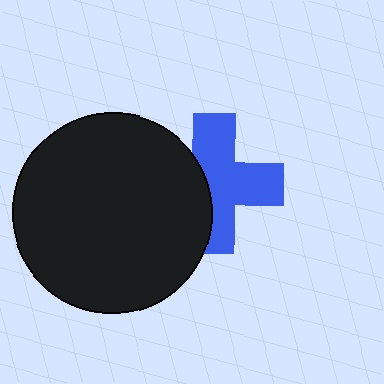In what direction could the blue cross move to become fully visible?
The blue cross could move right. That would shift it out from behind the black circle entirely.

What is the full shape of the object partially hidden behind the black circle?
The partially hidden object is a blue cross.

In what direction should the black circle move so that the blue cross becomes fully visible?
The black circle should move left. That is the shortest direction to clear the overlap and leave the blue cross fully visible.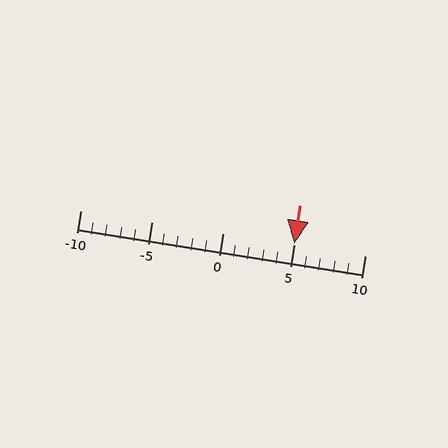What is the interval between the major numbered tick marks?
The major tick marks are spaced 5 units apart.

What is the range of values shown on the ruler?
The ruler shows values from -10 to 10.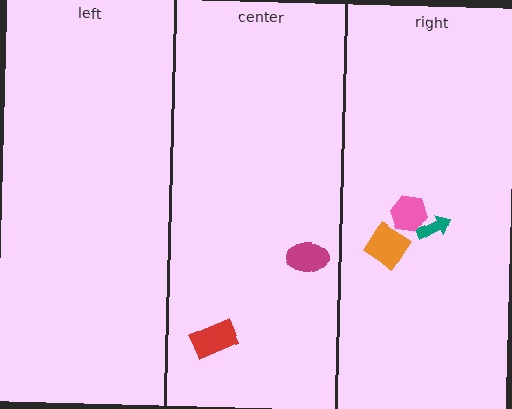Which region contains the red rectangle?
The center region.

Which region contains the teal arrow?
The right region.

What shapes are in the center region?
The magenta ellipse, the red rectangle.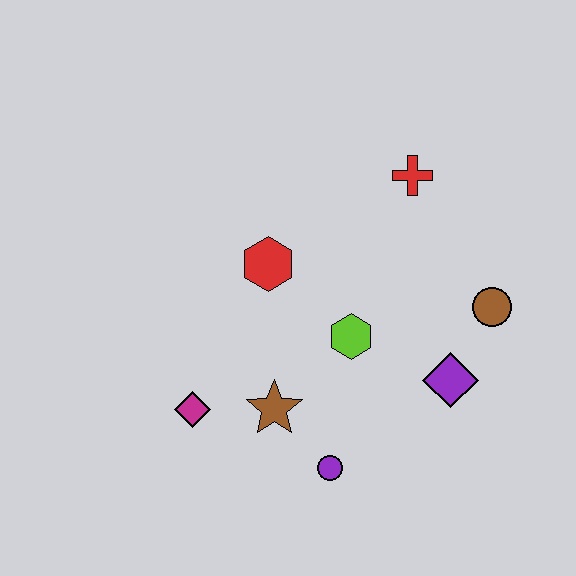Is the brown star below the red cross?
Yes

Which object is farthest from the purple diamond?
The magenta diamond is farthest from the purple diamond.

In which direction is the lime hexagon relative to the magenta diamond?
The lime hexagon is to the right of the magenta diamond.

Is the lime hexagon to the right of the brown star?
Yes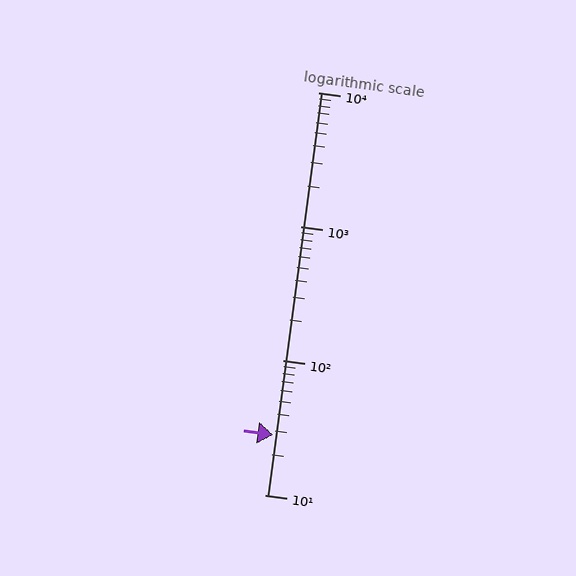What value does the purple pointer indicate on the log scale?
The pointer indicates approximately 28.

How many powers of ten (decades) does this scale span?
The scale spans 3 decades, from 10 to 10000.